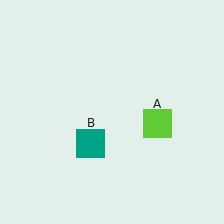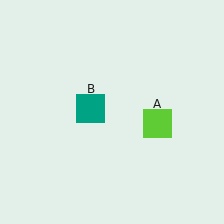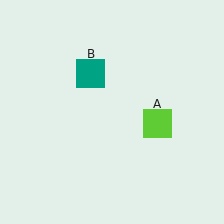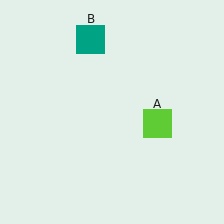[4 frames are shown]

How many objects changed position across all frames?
1 object changed position: teal square (object B).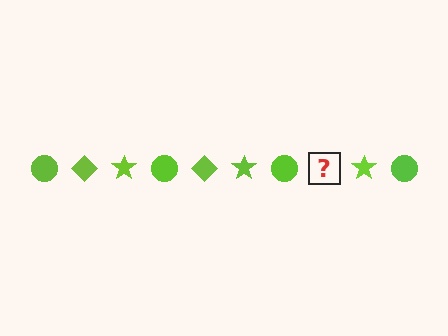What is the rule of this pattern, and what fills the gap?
The rule is that the pattern cycles through circle, diamond, star shapes in lime. The gap should be filled with a lime diamond.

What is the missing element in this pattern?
The missing element is a lime diamond.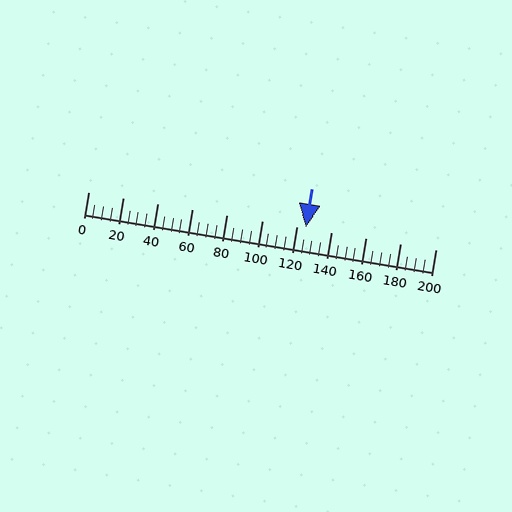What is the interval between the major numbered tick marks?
The major tick marks are spaced 20 units apart.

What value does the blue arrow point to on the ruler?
The blue arrow points to approximately 125.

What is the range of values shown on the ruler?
The ruler shows values from 0 to 200.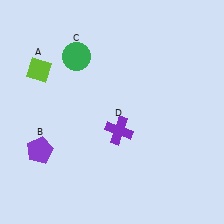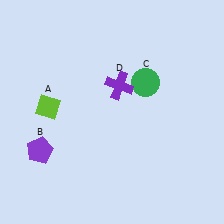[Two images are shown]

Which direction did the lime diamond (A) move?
The lime diamond (A) moved down.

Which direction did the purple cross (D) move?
The purple cross (D) moved up.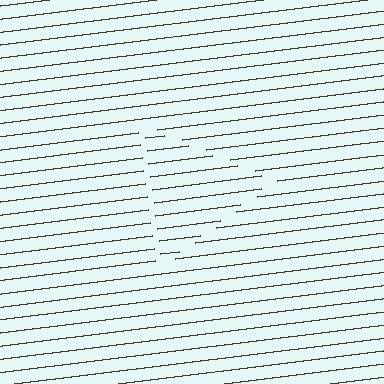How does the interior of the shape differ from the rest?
The interior of the shape contains the same grating, shifted by half a period — the contour is defined by the phase discontinuity where line-ends from the inner and outer gratings abut.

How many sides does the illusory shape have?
3 sides — the line-ends trace a triangle.